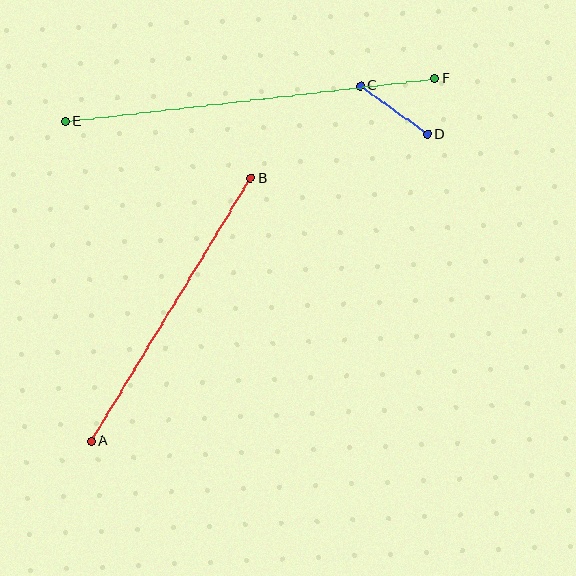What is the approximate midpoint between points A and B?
The midpoint is at approximately (171, 310) pixels.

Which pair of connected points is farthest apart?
Points E and F are farthest apart.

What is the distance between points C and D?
The distance is approximately 83 pixels.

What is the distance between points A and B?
The distance is approximately 308 pixels.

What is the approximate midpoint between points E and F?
The midpoint is at approximately (250, 100) pixels.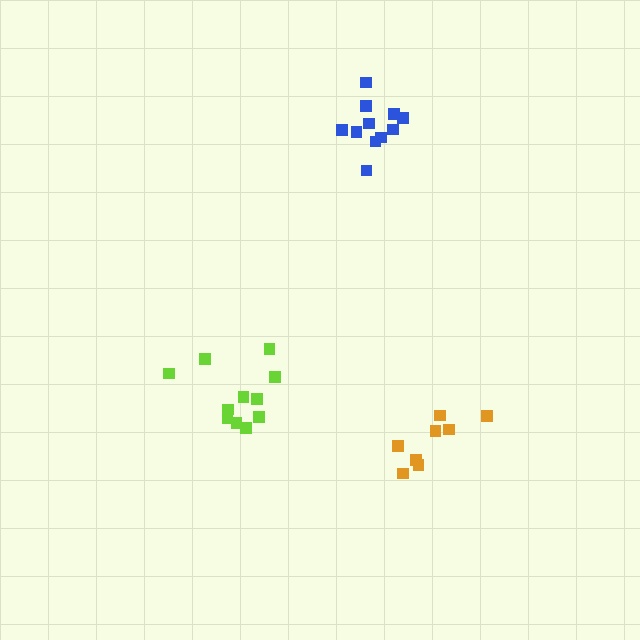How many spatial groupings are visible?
There are 3 spatial groupings.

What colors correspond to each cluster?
The clusters are colored: orange, lime, blue.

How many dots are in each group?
Group 1: 8 dots, Group 2: 11 dots, Group 3: 11 dots (30 total).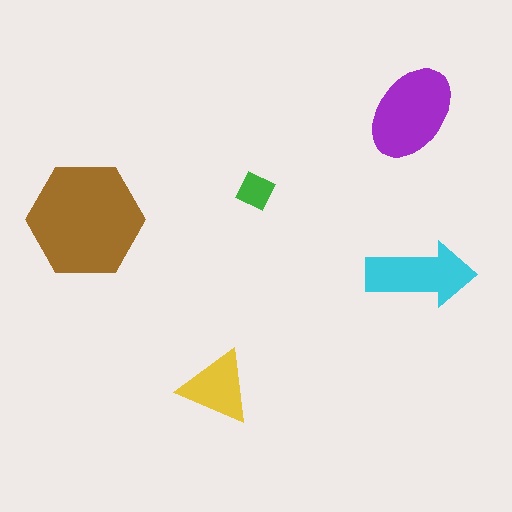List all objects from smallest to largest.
The green diamond, the yellow triangle, the cyan arrow, the purple ellipse, the brown hexagon.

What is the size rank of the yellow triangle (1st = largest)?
4th.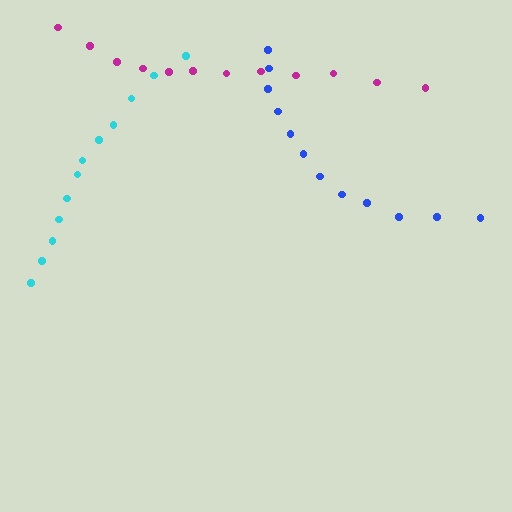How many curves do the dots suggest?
There are 3 distinct paths.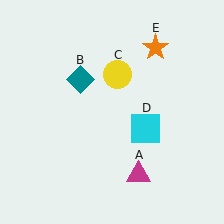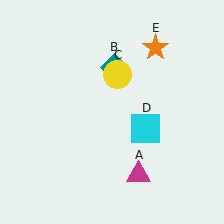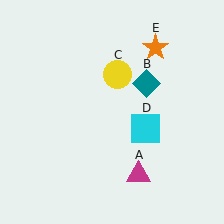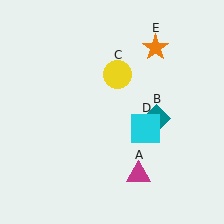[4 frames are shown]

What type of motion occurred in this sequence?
The teal diamond (object B) rotated clockwise around the center of the scene.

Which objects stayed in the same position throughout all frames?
Magenta triangle (object A) and yellow circle (object C) and cyan square (object D) and orange star (object E) remained stationary.